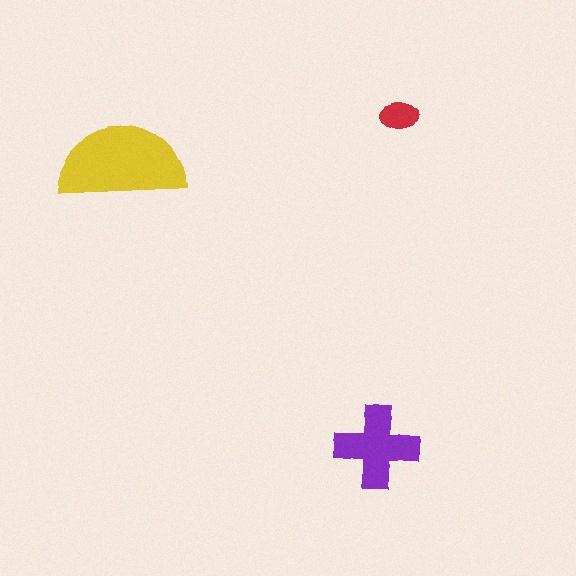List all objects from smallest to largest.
The red ellipse, the purple cross, the yellow semicircle.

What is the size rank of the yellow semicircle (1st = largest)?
1st.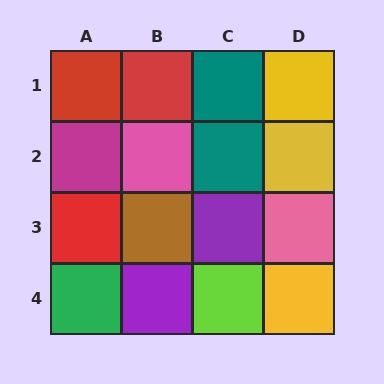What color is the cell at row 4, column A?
Green.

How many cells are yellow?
3 cells are yellow.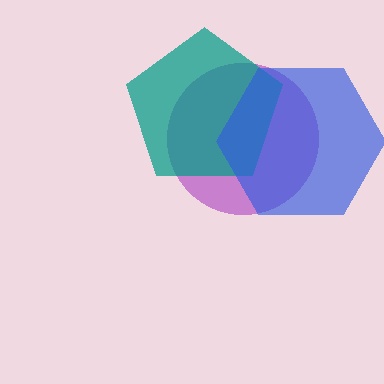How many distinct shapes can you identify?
There are 3 distinct shapes: a purple circle, a teal pentagon, a blue hexagon.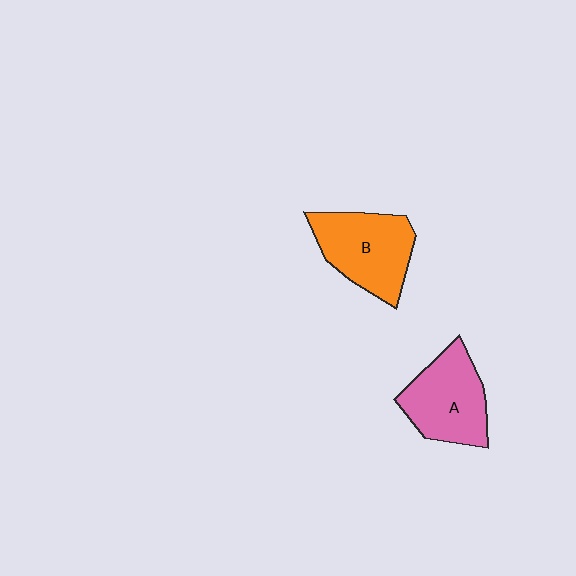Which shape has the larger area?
Shape B (orange).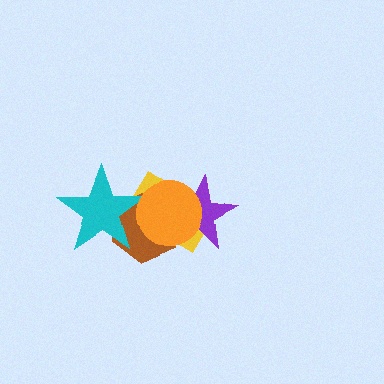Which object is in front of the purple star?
The orange circle is in front of the purple star.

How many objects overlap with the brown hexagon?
4 objects overlap with the brown hexagon.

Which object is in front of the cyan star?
The orange circle is in front of the cyan star.